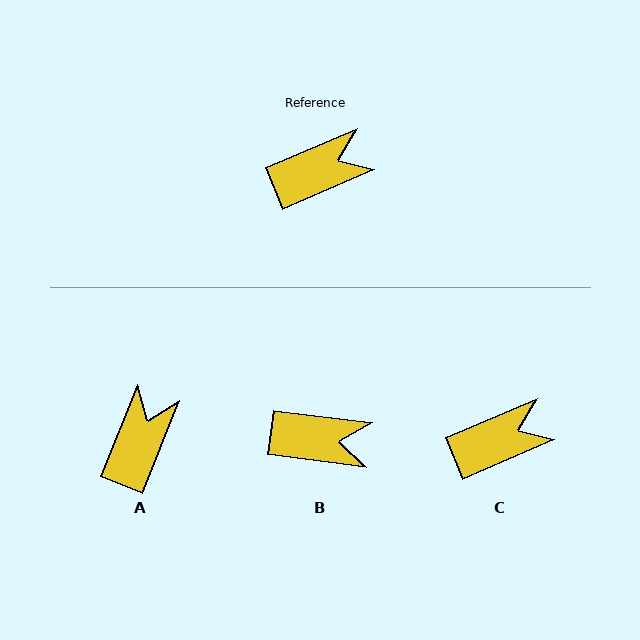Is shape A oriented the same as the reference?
No, it is off by about 45 degrees.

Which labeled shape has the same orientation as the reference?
C.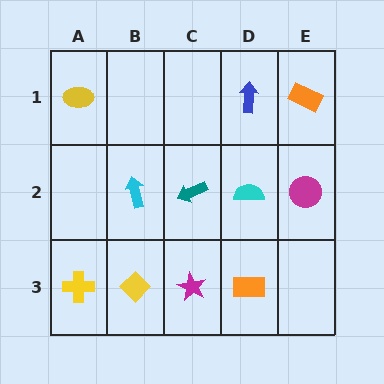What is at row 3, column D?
An orange rectangle.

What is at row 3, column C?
A magenta star.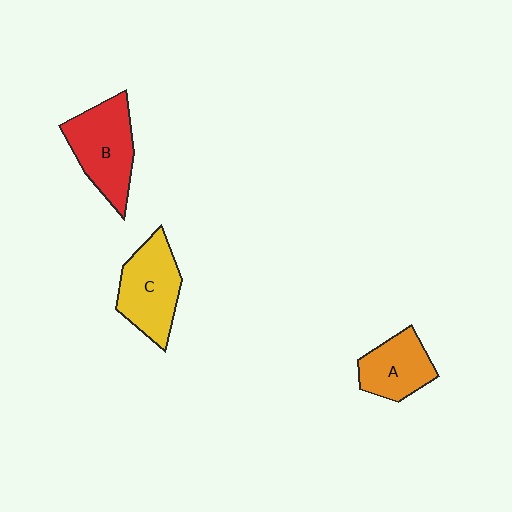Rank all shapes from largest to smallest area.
From largest to smallest: B (red), C (yellow), A (orange).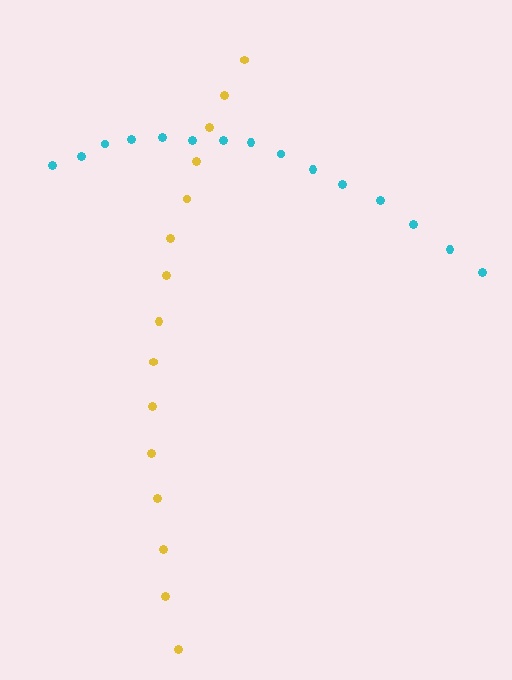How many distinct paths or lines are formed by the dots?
There are 2 distinct paths.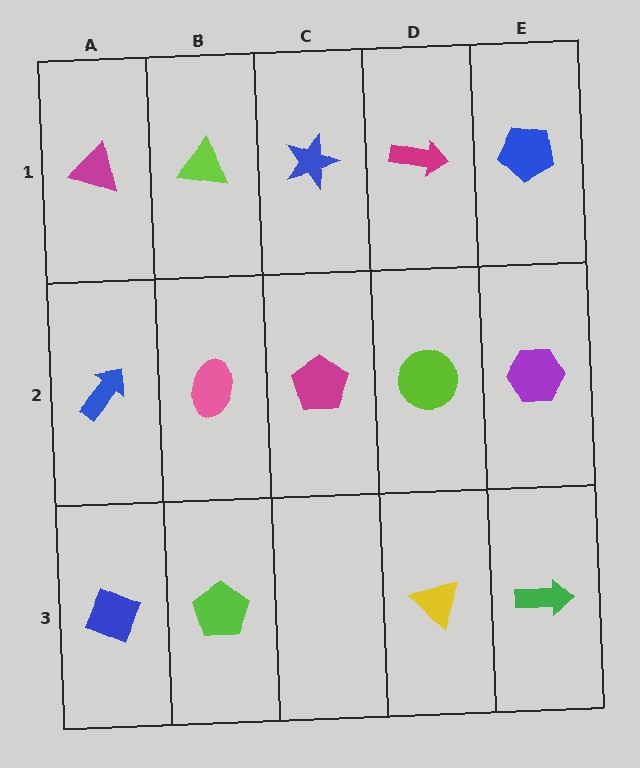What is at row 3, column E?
A green arrow.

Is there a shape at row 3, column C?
No, that cell is empty.